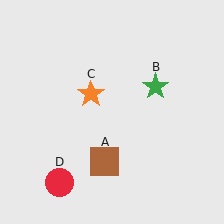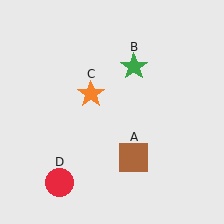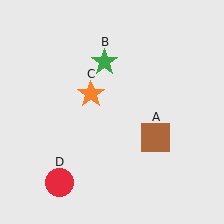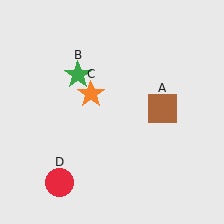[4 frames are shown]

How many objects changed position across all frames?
2 objects changed position: brown square (object A), green star (object B).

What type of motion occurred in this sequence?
The brown square (object A), green star (object B) rotated counterclockwise around the center of the scene.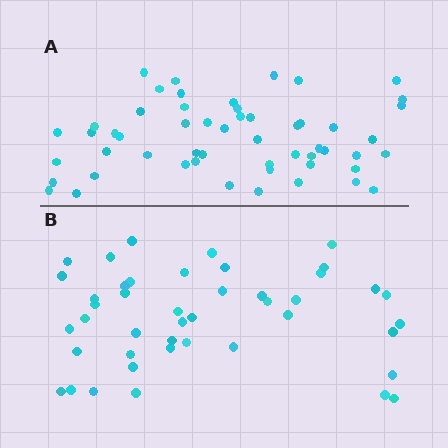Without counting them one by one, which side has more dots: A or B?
Region A (the top region) has more dots.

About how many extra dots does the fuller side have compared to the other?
Region A has roughly 10 or so more dots than region B.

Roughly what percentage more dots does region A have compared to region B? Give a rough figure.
About 25% more.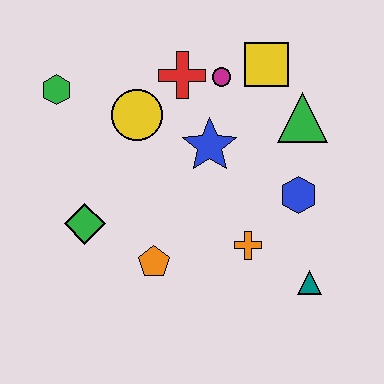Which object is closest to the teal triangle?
The orange cross is closest to the teal triangle.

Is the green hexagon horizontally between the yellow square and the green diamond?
No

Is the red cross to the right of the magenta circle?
No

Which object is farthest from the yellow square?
The green diamond is farthest from the yellow square.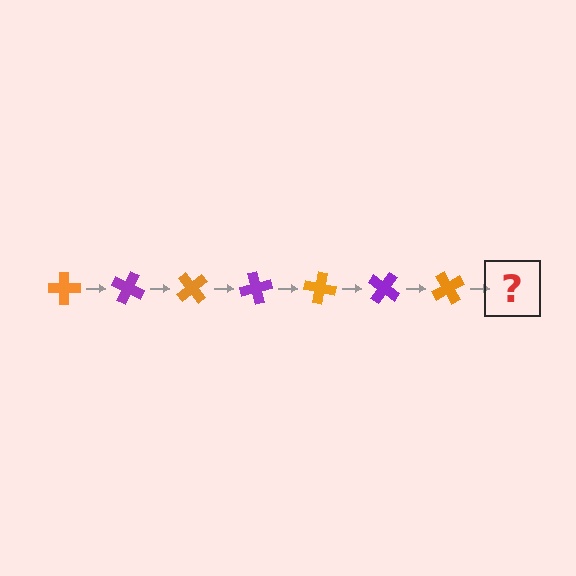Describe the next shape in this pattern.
It should be a purple cross, rotated 175 degrees from the start.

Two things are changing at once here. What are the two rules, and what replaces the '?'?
The two rules are that it rotates 25 degrees each step and the color cycles through orange and purple. The '?' should be a purple cross, rotated 175 degrees from the start.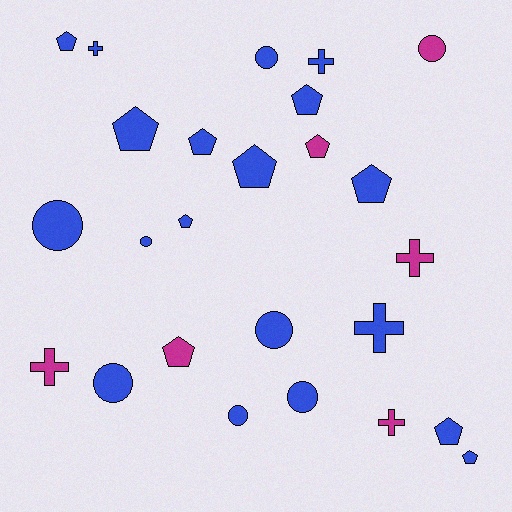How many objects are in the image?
There are 25 objects.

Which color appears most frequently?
Blue, with 19 objects.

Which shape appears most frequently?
Pentagon, with 11 objects.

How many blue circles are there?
There are 7 blue circles.